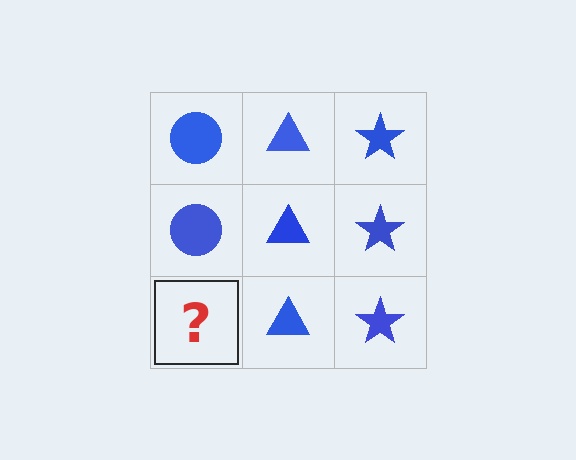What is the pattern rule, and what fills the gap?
The rule is that each column has a consistent shape. The gap should be filled with a blue circle.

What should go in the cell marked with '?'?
The missing cell should contain a blue circle.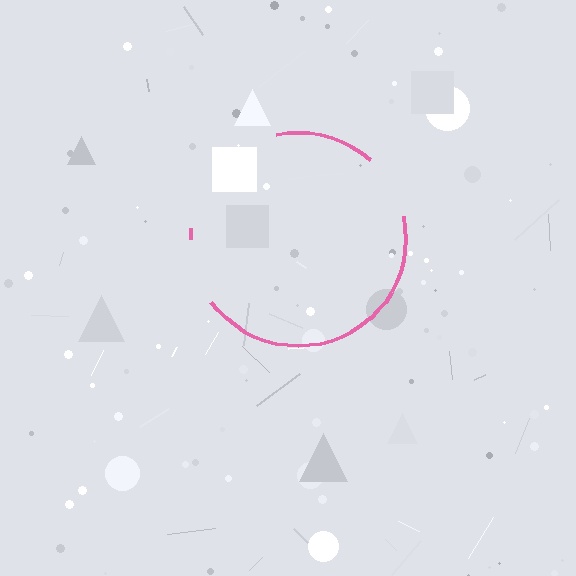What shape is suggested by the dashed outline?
The dashed outline suggests a circle.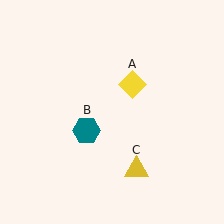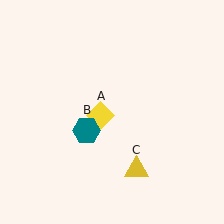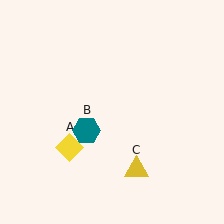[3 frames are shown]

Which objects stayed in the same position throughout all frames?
Teal hexagon (object B) and yellow triangle (object C) remained stationary.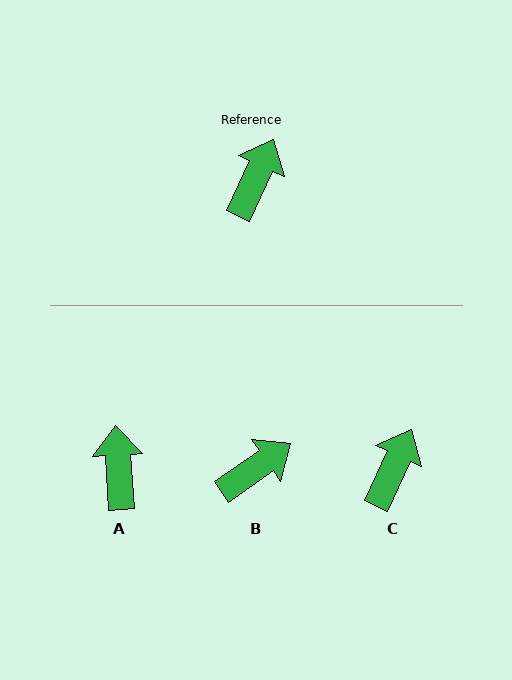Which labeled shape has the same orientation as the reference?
C.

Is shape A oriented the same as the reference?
No, it is off by about 29 degrees.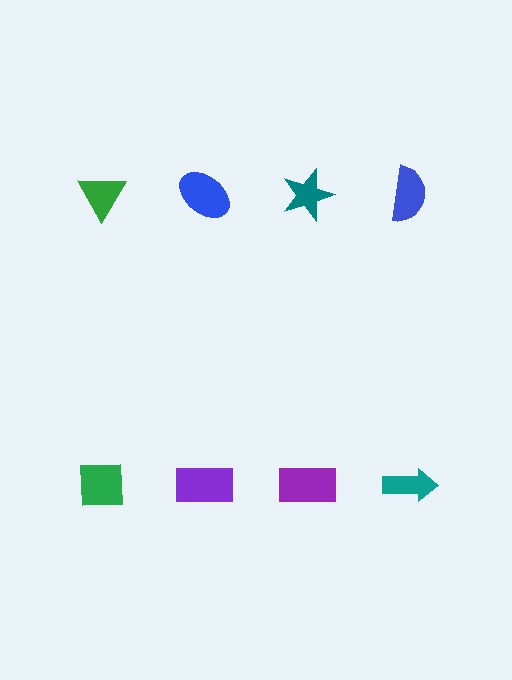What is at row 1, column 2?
A blue ellipse.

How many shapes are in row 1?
4 shapes.